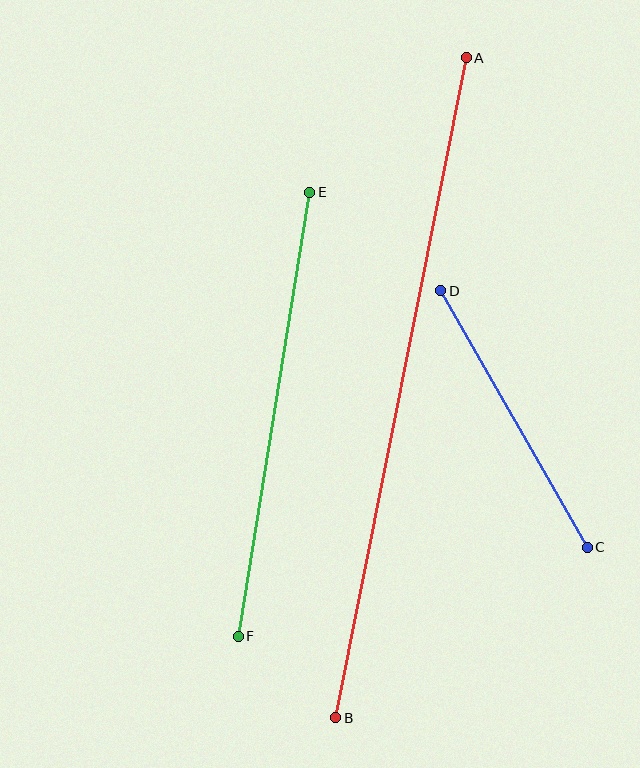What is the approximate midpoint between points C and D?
The midpoint is at approximately (514, 419) pixels.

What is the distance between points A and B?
The distance is approximately 673 pixels.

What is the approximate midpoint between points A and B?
The midpoint is at approximately (401, 388) pixels.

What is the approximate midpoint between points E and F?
The midpoint is at approximately (274, 414) pixels.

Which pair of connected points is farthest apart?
Points A and B are farthest apart.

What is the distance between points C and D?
The distance is approximately 295 pixels.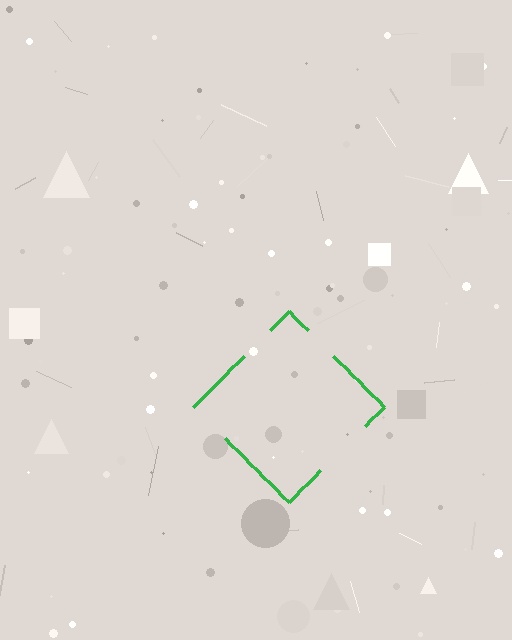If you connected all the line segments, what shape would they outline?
They would outline a diamond.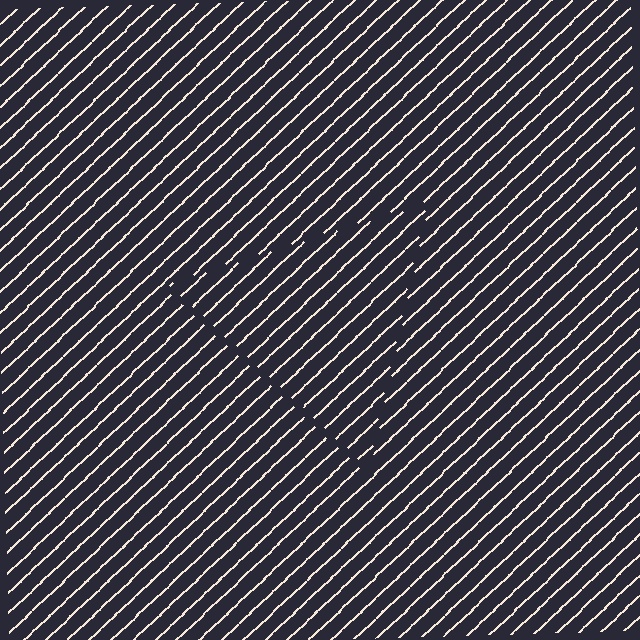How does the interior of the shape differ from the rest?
The interior of the shape contains the same grating, shifted by half a period — the contour is defined by the phase discontinuity where line-ends from the inner and outer gratings abut.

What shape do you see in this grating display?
An illusory triangle. The interior of the shape contains the same grating, shifted by half a period — the contour is defined by the phase discontinuity where line-ends from the inner and outer gratings abut.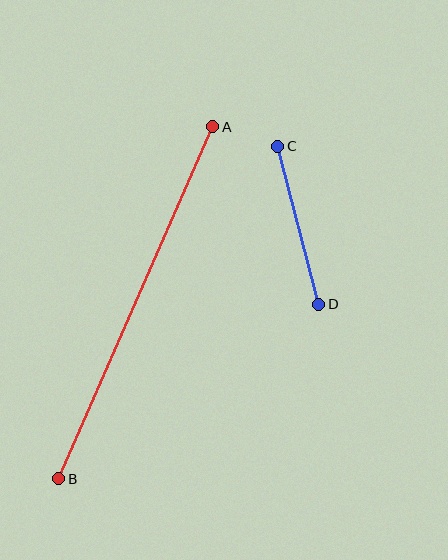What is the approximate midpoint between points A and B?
The midpoint is at approximately (136, 303) pixels.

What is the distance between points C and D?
The distance is approximately 163 pixels.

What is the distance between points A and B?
The distance is approximately 384 pixels.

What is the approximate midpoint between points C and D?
The midpoint is at approximately (298, 225) pixels.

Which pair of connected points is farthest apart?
Points A and B are farthest apart.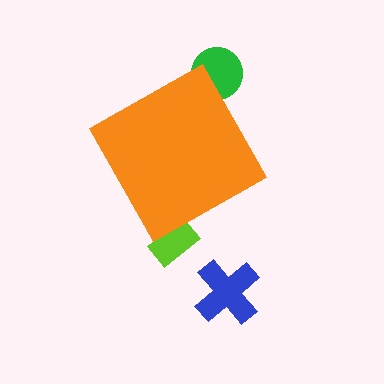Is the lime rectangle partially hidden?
Yes, the lime rectangle is partially hidden behind the orange diamond.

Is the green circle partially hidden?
Yes, the green circle is partially hidden behind the orange diamond.